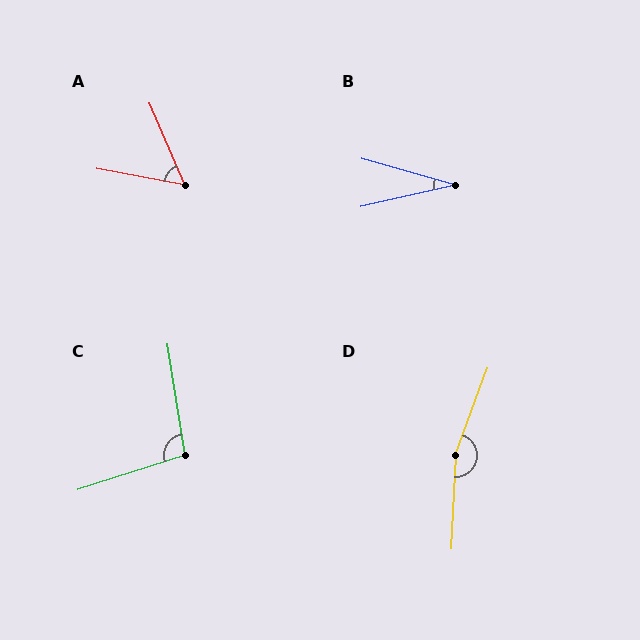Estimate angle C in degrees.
Approximately 99 degrees.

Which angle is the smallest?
B, at approximately 29 degrees.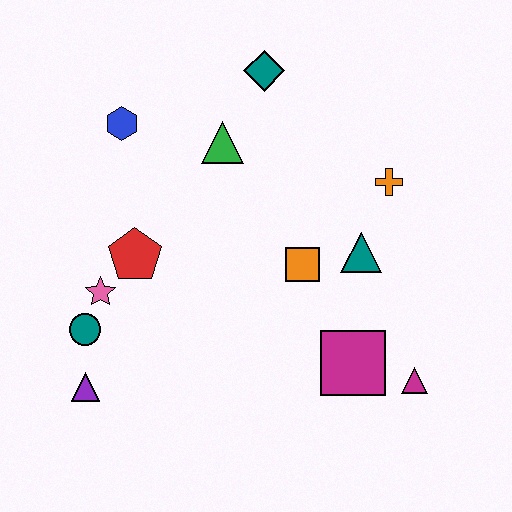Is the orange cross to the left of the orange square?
No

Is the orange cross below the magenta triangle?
No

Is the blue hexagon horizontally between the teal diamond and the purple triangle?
Yes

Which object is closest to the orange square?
The teal triangle is closest to the orange square.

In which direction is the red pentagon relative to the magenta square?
The red pentagon is to the left of the magenta square.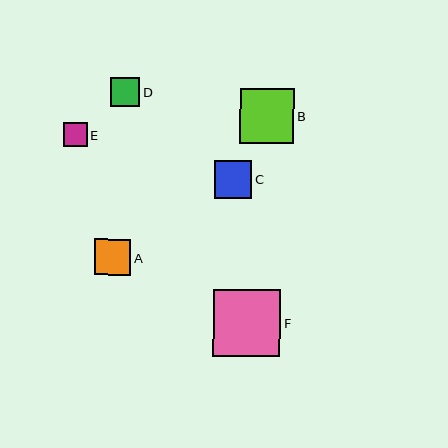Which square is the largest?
Square F is the largest with a size of approximately 67 pixels.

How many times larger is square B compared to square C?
Square B is approximately 1.4 times the size of square C.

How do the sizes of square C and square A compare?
Square C and square A are approximately the same size.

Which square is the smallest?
Square E is the smallest with a size of approximately 24 pixels.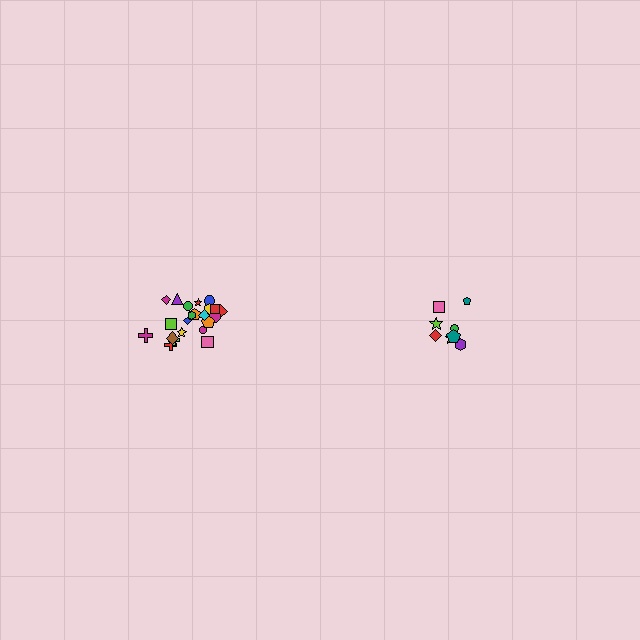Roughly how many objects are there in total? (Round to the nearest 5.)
Roughly 30 objects in total.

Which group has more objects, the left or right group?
The left group.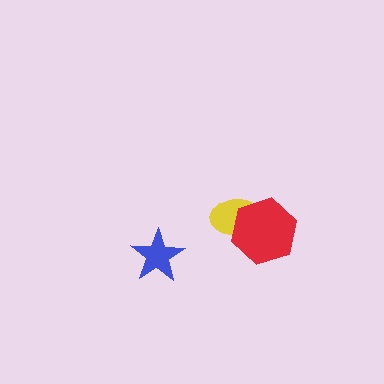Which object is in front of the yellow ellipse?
The red hexagon is in front of the yellow ellipse.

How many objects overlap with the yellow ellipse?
1 object overlaps with the yellow ellipse.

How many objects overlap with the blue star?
0 objects overlap with the blue star.